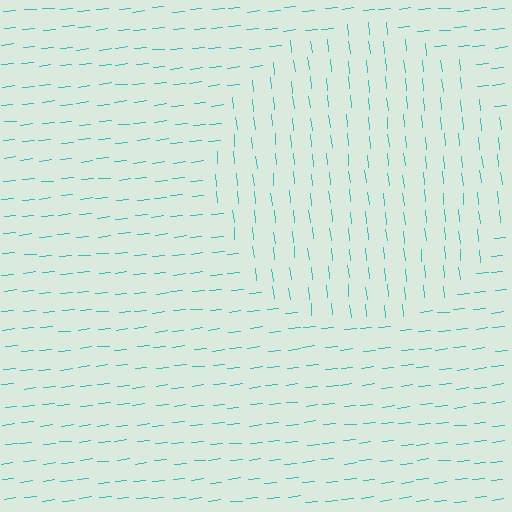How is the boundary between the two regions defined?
The boundary is defined purely by a change in line orientation (approximately 90 degrees difference). All lines are the same color and thickness.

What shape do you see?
I see a circle.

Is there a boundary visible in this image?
Yes, there is a texture boundary formed by a change in line orientation.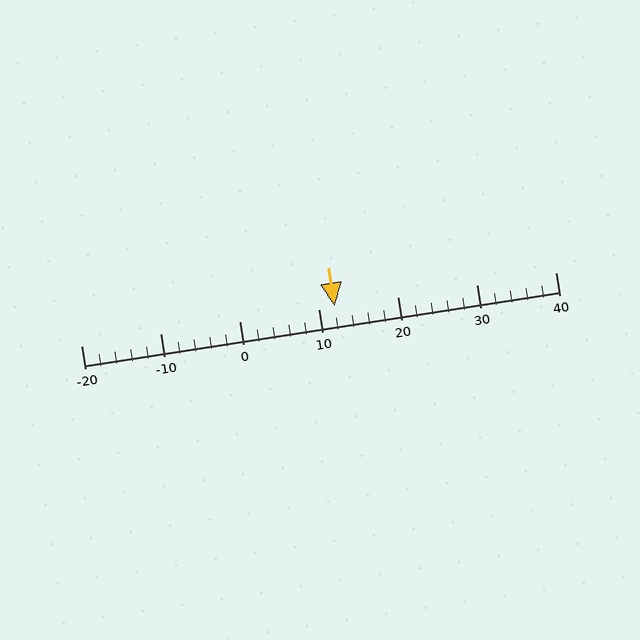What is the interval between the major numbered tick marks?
The major tick marks are spaced 10 units apart.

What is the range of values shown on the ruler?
The ruler shows values from -20 to 40.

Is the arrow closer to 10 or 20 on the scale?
The arrow is closer to 10.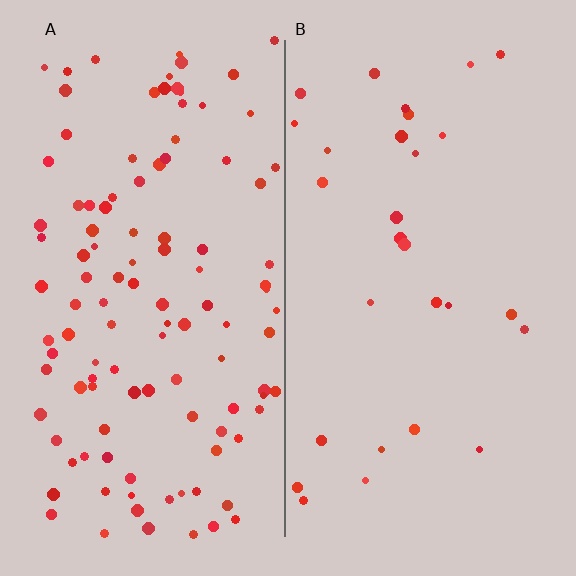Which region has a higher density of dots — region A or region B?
A (the left).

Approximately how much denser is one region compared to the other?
Approximately 3.9× — region A over region B.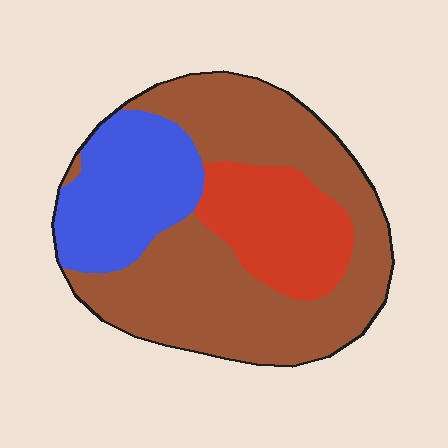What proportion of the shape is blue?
Blue covers 23% of the shape.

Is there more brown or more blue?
Brown.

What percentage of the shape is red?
Red takes up between a sixth and a third of the shape.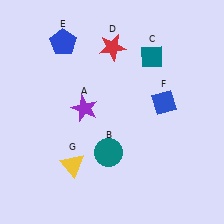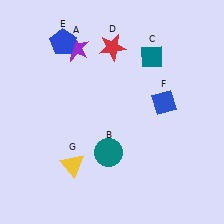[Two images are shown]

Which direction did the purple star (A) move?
The purple star (A) moved up.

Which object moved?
The purple star (A) moved up.